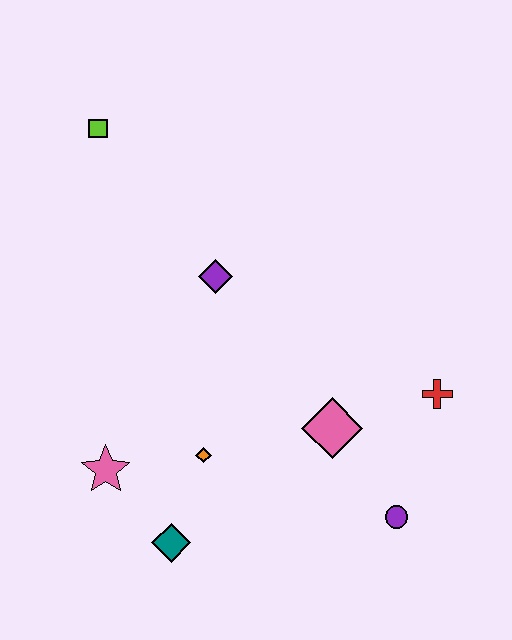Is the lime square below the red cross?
No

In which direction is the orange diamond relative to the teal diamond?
The orange diamond is above the teal diamond.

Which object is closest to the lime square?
The purple diamond is closest to the lime square.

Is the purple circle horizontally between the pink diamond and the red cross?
Yes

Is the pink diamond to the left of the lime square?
No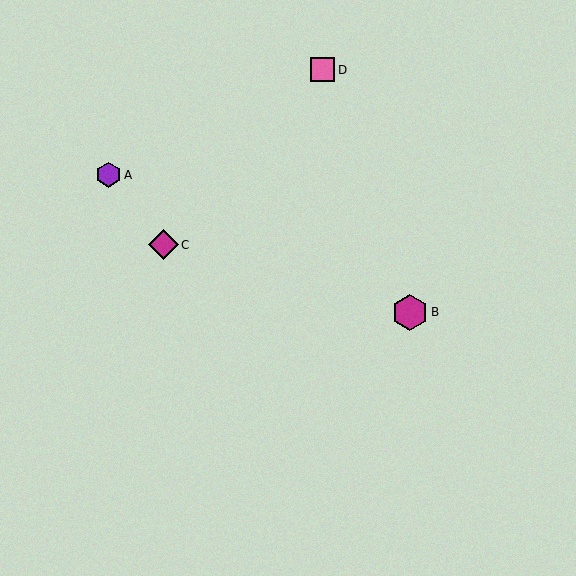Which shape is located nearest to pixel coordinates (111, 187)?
The purple hexagon (labeled A) at (108, 175) is nearest to that location.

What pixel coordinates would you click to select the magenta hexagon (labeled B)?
Click at (410, 312) to select the magenta hexagon B.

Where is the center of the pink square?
The center of the pink square is at (322, 70).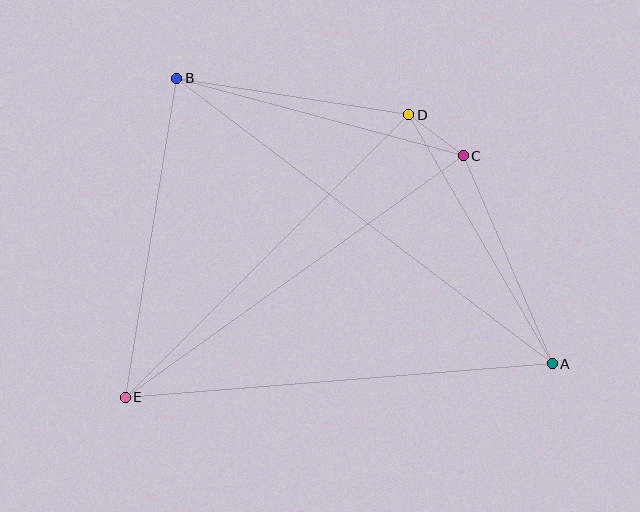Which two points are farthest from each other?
Points A and B are farthest from each other.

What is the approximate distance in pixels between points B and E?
The distance between B and E is approximately 323 pixels.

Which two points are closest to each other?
Points C and D are closest to each other.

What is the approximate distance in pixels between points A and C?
The distance between A and C is approximately 226 pixels.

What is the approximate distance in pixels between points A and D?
The distance between A and D is approximately 288 pixels.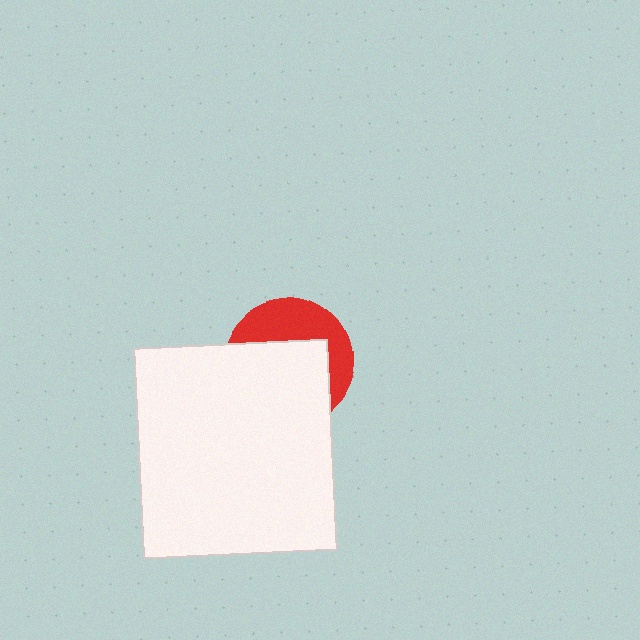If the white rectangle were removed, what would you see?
You would see the complete red circle.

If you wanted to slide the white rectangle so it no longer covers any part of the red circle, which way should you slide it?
Slide it down — that is the most direct way to separate the two shapes.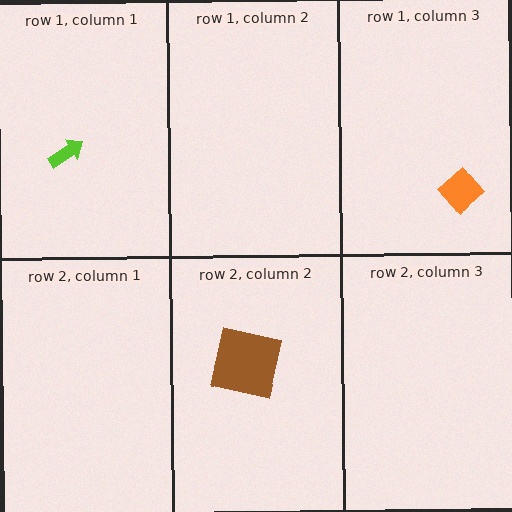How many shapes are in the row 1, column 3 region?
1.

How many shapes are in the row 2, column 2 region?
1.